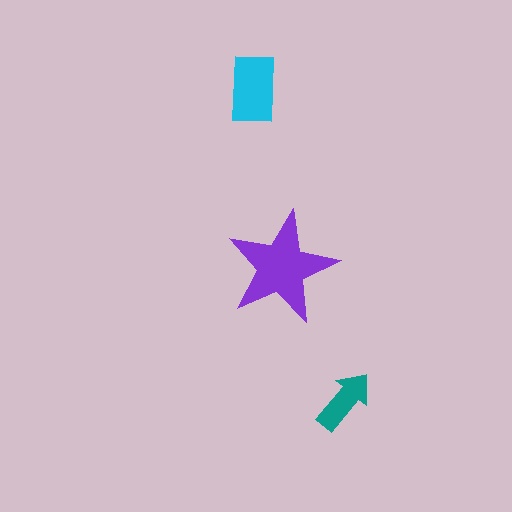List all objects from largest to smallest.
The purple star, the cyan rectangle, the teal arrow.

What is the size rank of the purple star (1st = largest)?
1st.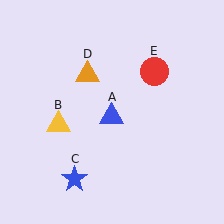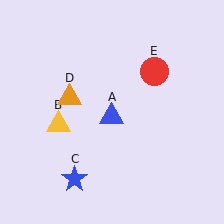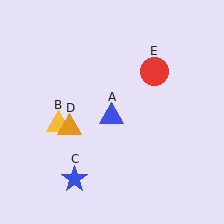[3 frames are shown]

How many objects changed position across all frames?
1 object changed position: orange triangle (object D).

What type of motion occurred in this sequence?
The orange triangle (object D) rotated counterclockwise around the center of the scene.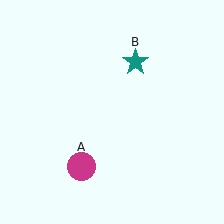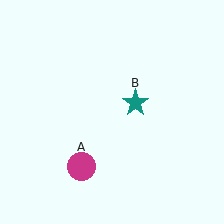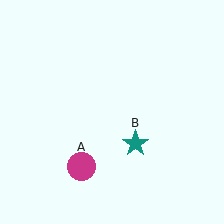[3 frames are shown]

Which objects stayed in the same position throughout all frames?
Magenta circle (object A) remained stationary.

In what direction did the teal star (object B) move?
The teal star (object B) moved down.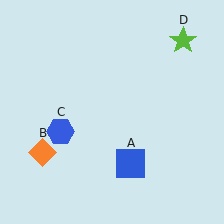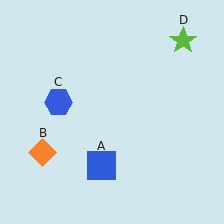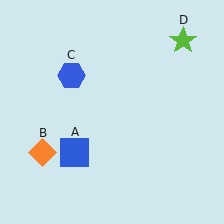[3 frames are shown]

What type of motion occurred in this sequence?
The blue square (object A), blue hexagon (object C) rotated clockwise around the center of the scene.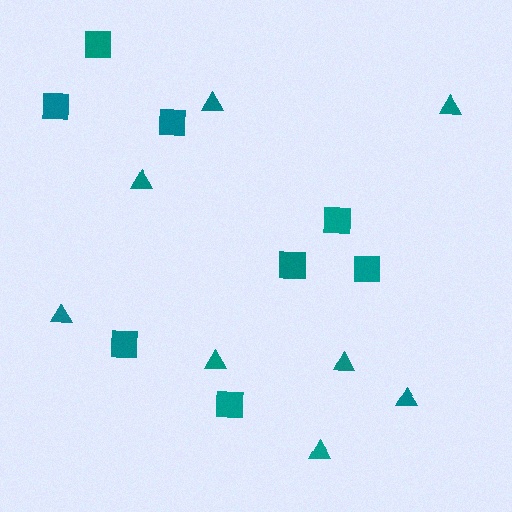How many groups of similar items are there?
There are 2 groups: one group of squares (8) and one group of triangles (8).